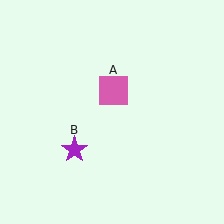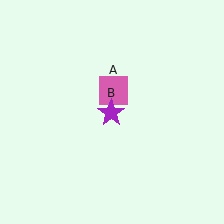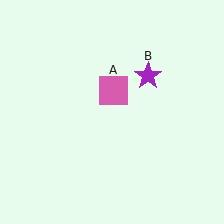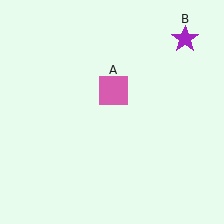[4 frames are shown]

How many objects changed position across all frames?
1 object changed position: purple star (object B).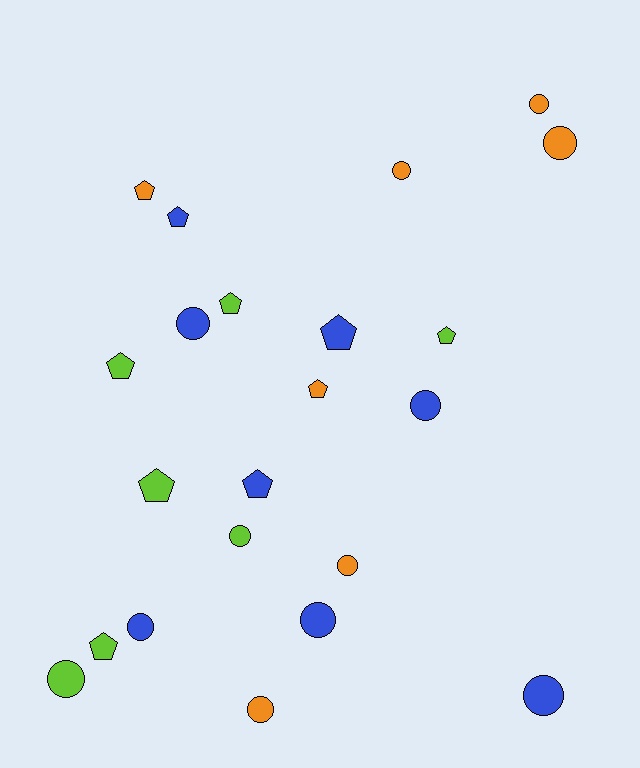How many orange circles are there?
There are 5 orange circles.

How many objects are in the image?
There are 22 objects.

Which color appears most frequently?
Blue, with 8 objects.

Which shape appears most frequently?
Circle, with 12 objects.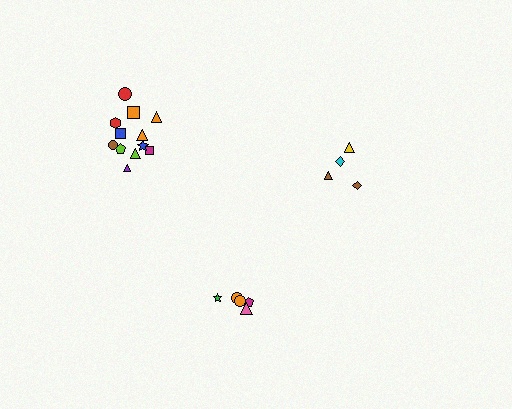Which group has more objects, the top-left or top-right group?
The top-left group.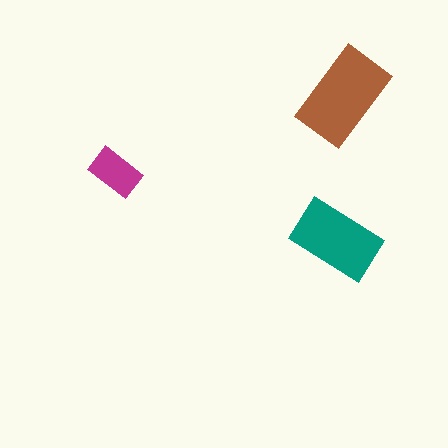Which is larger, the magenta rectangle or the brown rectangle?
The brown one.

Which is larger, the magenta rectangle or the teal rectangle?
The teal one.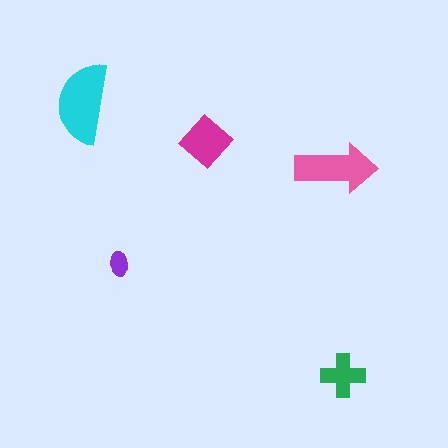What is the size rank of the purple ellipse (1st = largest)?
5th.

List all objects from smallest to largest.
The purple ellipse, the green cross, the magenta diamond, the pink arrow, the cyan semicircle.